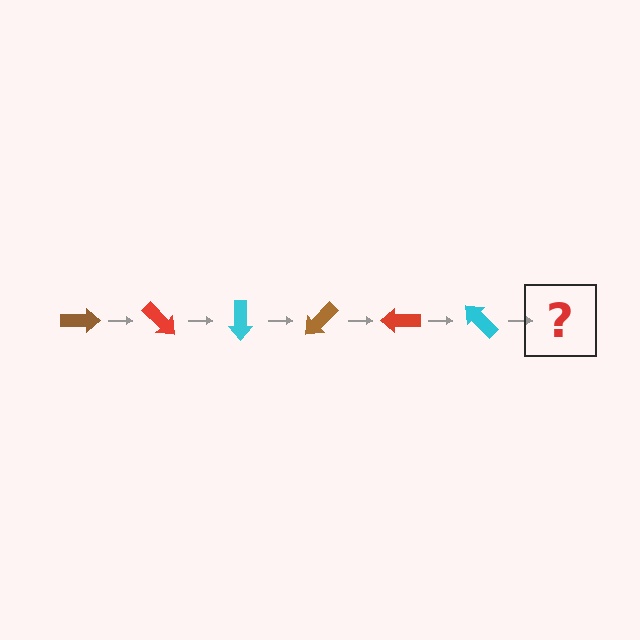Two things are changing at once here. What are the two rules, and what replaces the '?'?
The two rules are that it rotates 45 degrees each step and the color cycles through brown, red, and cyan. The '?' should be a brown arrow, rotated 270 degrees from the start.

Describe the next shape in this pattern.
It should be a brown arrow, rotated 270 degrees from the start.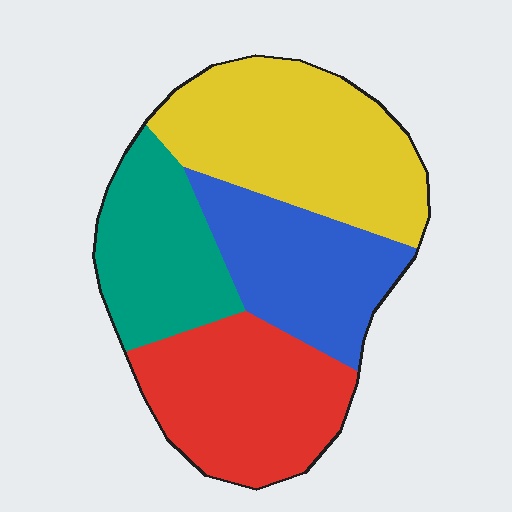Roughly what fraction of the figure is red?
Red covers around 25% of the figure.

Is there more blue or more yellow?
Yellow.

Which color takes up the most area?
Yellow, at roughly 30%.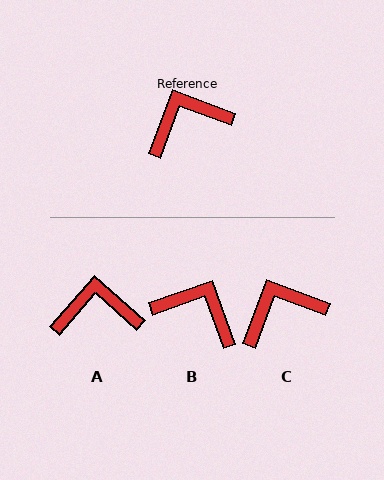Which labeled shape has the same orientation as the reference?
C.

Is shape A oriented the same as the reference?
No, it is off by about 21 degrees.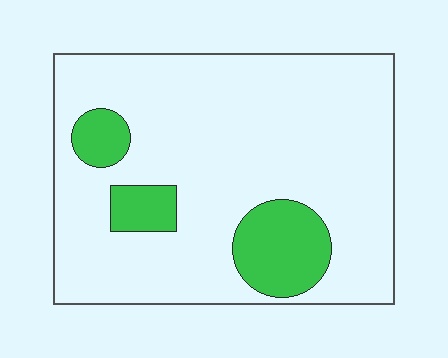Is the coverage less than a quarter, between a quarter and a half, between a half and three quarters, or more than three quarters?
Less than a quarter.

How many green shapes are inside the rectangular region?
3.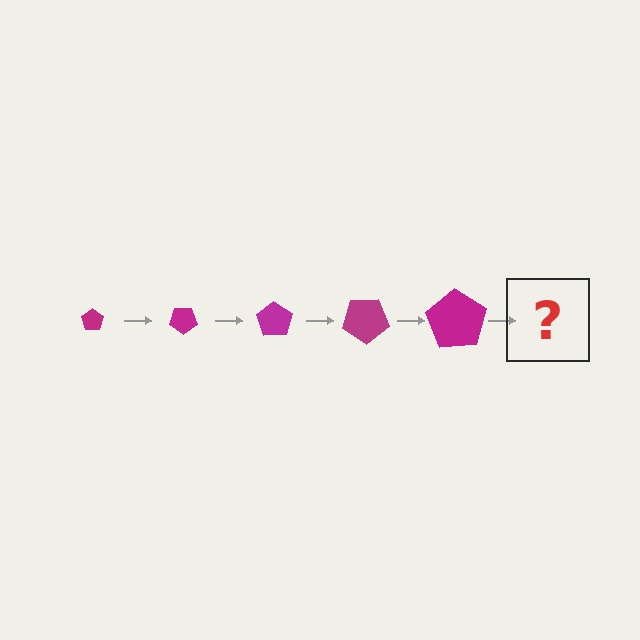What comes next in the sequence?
The next element should be a pentagon, larger than the previous one and rotated 175 degrees from the start.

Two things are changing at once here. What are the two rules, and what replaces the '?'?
The two rules are that the pentagon grows larger each step and it rotates 35 degrees each step. The '?' should be a pentagon, larger than the previous one and rotated 175 degrees from the start.